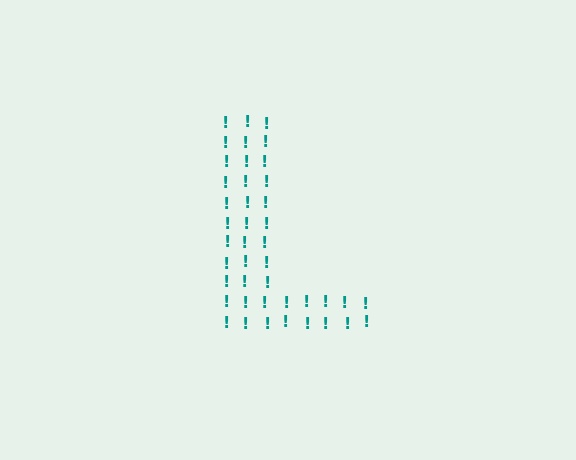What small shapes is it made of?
It is made of small exclamation marks.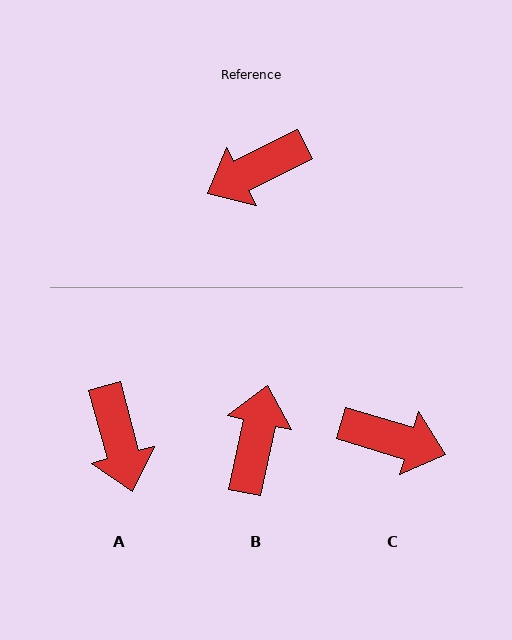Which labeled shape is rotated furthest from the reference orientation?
C, about 136 degrees away.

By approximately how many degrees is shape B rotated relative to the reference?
Approximately 129 degrees clockwise.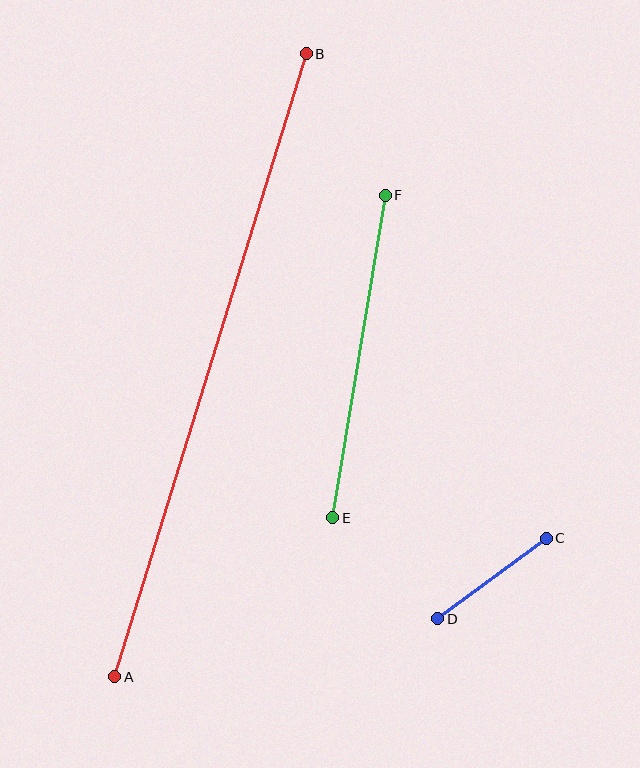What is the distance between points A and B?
The distance is approximately 652 pixels.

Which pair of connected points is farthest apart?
Points A and B are farthest apart.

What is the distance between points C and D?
The distance is approximately 135 pixels.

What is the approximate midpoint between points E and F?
The midpoint is at approximately (359, 357) pixels.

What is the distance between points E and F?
The distance is approximately 327 pixels.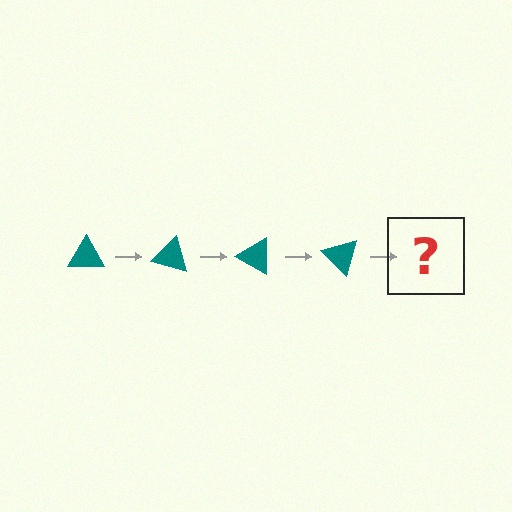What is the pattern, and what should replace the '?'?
The pattern is that the triangle rotates 15 degrees each step. The '?' should be a teal triangle rotated 60 degrees.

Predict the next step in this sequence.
The next step is a teal triangle rotated 60 degrees.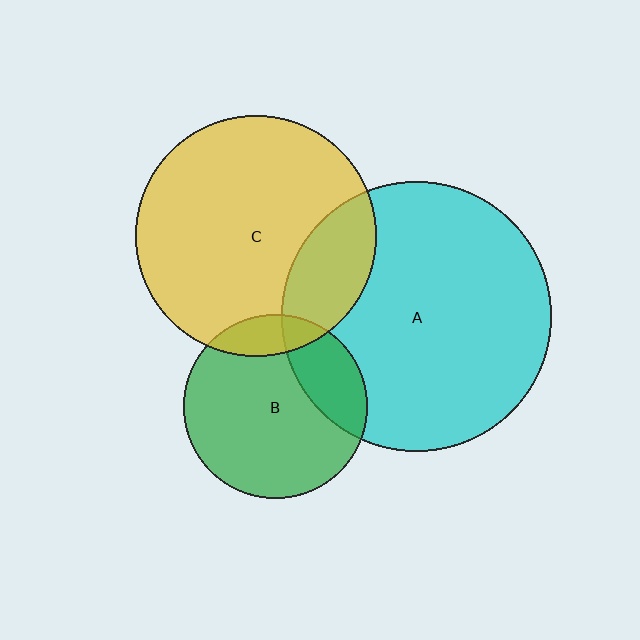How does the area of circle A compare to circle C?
Approximately 1.3 times.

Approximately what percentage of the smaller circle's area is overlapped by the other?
Approximately 15%.